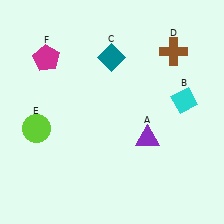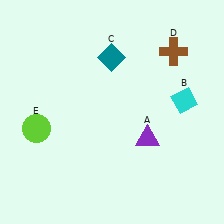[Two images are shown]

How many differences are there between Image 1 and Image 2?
There is 1 difference between the two images.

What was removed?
The magenta pentagon (F) was removed in Image 2.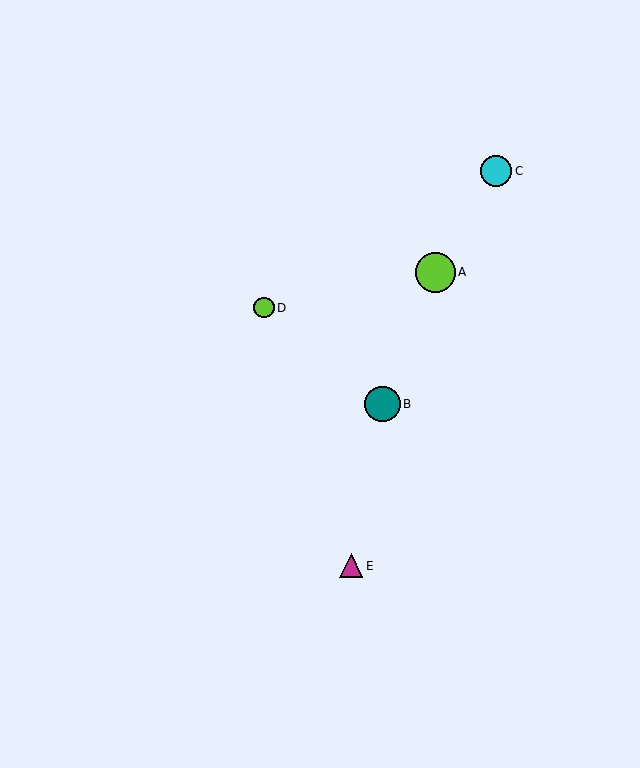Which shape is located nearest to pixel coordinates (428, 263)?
The lime circle (labeled A) at (436, 272) is nearest to that location.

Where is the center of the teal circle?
The center of the teal circle is at (383, 404).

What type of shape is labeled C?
Shape C is a cyan circle.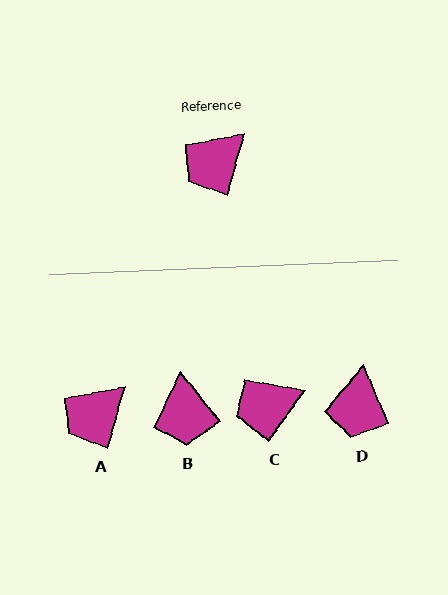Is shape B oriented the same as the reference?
No, it is off by about 54 degrees.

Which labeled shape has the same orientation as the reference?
A.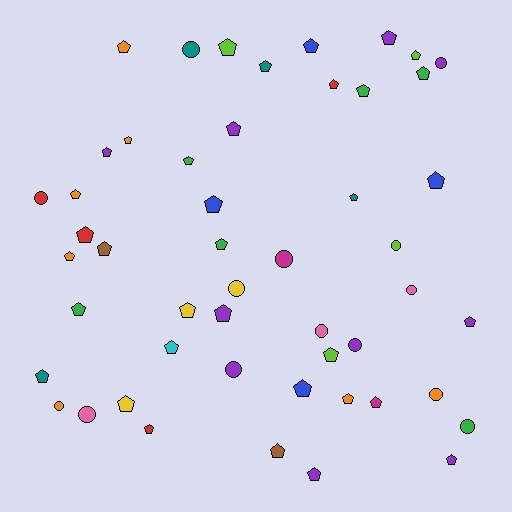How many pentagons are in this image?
There are 36 pentagons.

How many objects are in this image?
There are 50 objects.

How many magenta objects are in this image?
There are 2 magenta objects.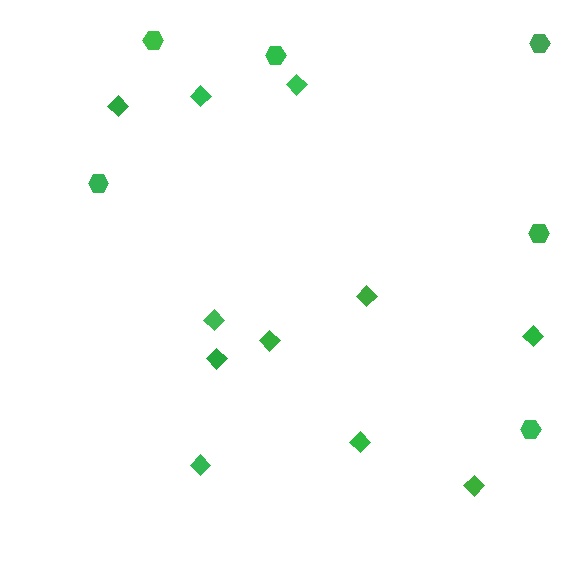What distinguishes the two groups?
There are 2 groups: one group of diamonds (11) and one group of hexagons (6).